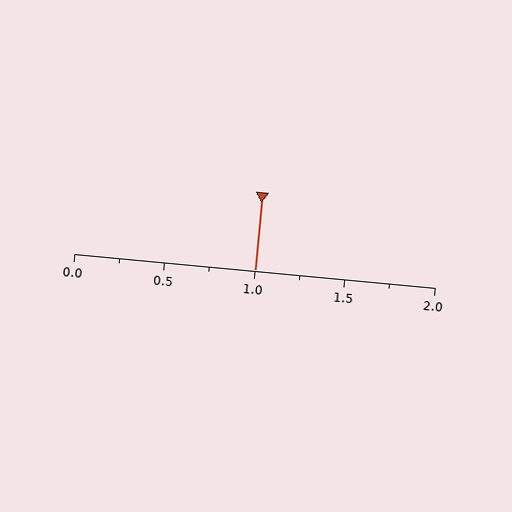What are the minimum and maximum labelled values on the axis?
The axis runs from 0.0 to 2.0.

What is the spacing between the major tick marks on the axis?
The major ticks are spaced 0.5 apart.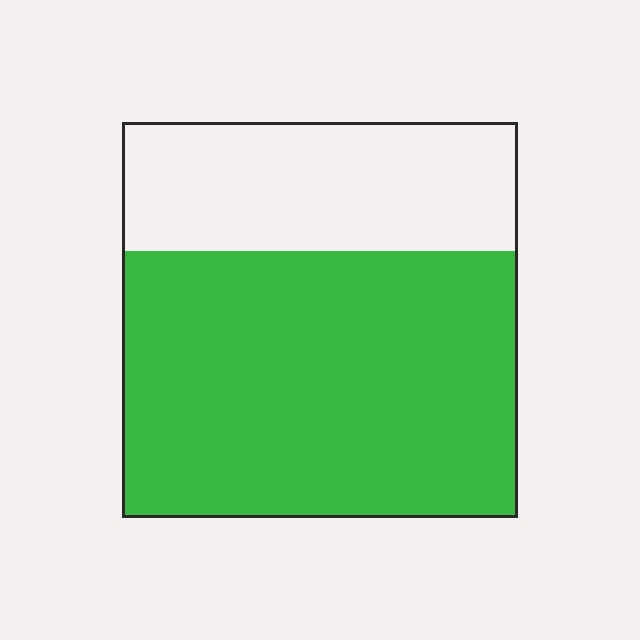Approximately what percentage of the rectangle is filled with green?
Approximately 65%.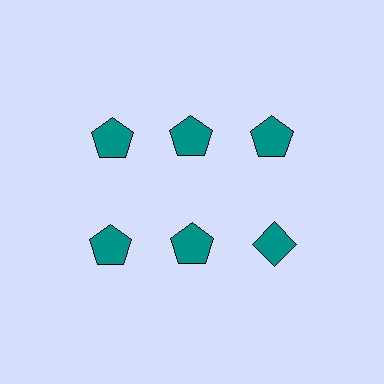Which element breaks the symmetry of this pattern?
The teal diamond in the second row, center column breaks the symmetry. All other shapes are teal pentagons.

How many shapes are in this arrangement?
There are 6 shapes arranged in a grid pattern.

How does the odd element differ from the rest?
It has a different shape: diamond instead of pentagon.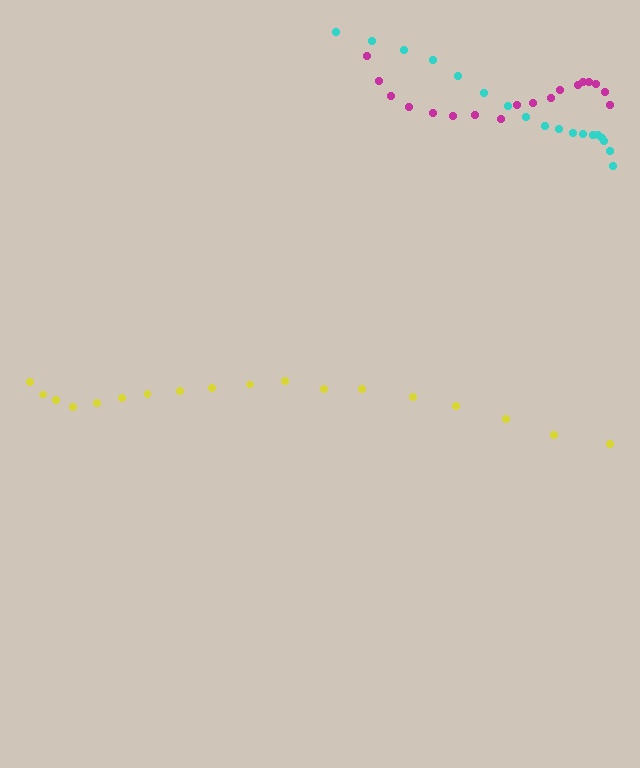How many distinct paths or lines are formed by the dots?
There are 3 distinct paths.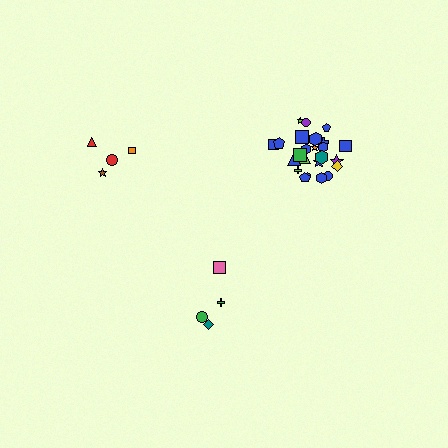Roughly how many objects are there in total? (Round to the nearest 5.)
Roughly 35 objects in total.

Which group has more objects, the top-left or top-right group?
The top-right group.